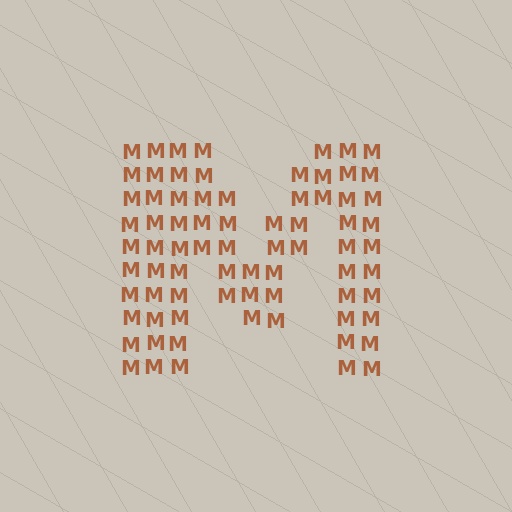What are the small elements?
The small elements are letter M's.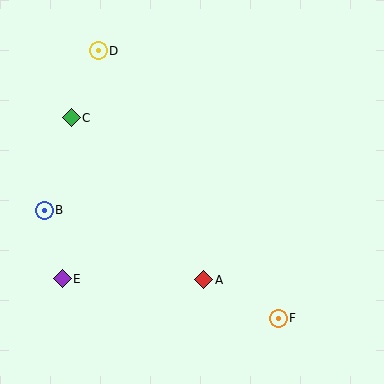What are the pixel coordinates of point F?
Point F is at (278, 318).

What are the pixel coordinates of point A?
Point A is at (204, 280).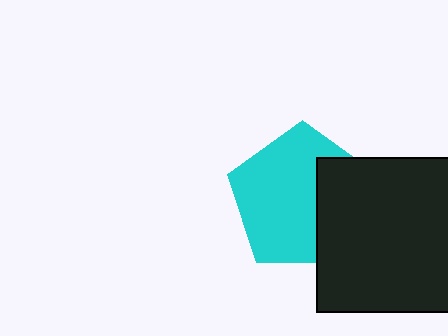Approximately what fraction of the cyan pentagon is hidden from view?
Roughly 34% of the cyan pentagon is hidden behind the black square.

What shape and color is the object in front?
The object in front is a black square.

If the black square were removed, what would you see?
You would see the complete cyan pentagon.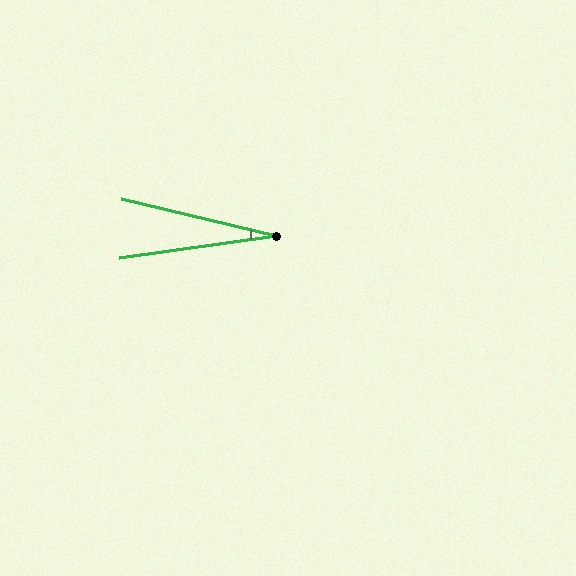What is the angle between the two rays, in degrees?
Approximately 21 degrees.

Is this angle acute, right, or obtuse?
It is acute.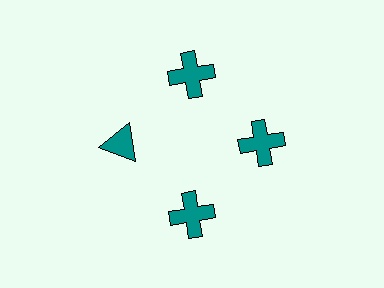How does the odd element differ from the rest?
It has a different shape: triangle instead of cross.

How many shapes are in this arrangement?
There are 4 shapes arranged in a ring pattern.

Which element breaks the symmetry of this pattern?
The teal triangle at roughly the 9 o'clock position breaks the symmetry. All other shapes are teal crosses.